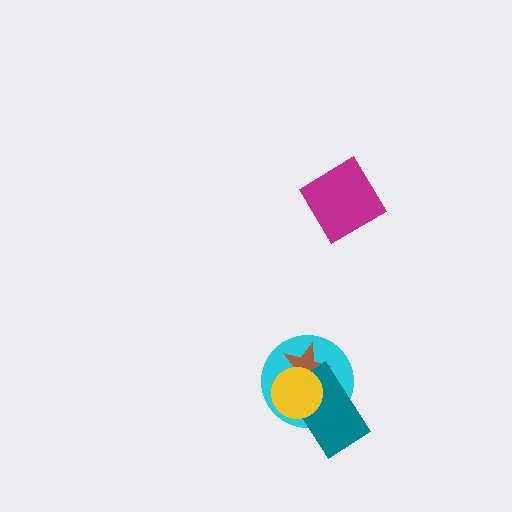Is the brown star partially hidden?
Yes, it is partially covered by another shape.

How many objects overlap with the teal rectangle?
3 objects overlap with the teal rectangle.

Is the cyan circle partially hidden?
Yes, it is partially covered by another shape.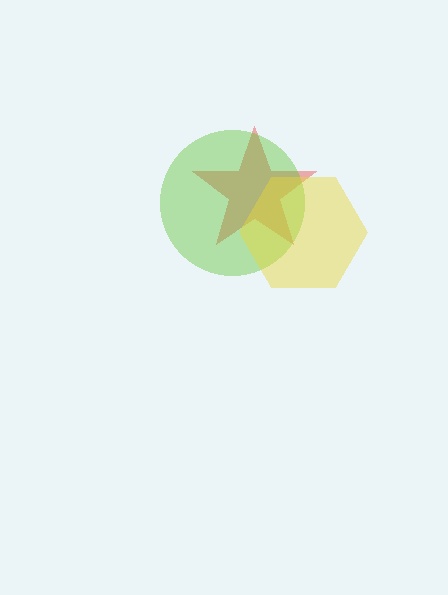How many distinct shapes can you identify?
There are 3 distinct shapes: a red star, a lime circle, a yellow hexagon.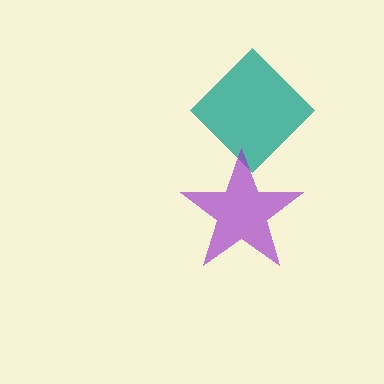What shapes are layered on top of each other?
The layered shapes are: a teal diamond, a purple star.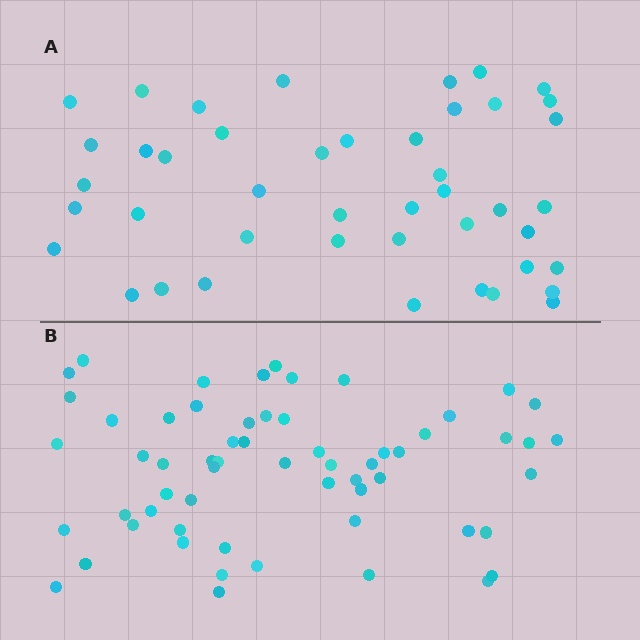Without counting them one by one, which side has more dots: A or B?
Region B (the bottom region) has more dots.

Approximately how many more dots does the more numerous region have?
Region B has approximately 15 more dots than region A.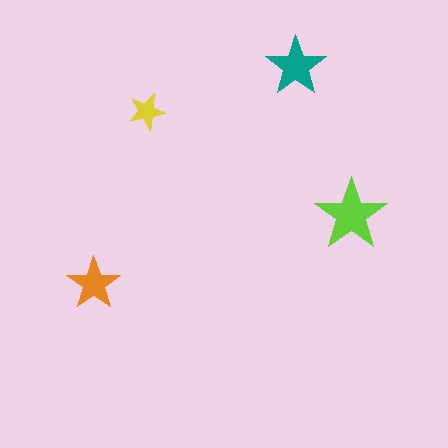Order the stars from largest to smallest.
the lime one, the teal one, the orange one, the yellow one.